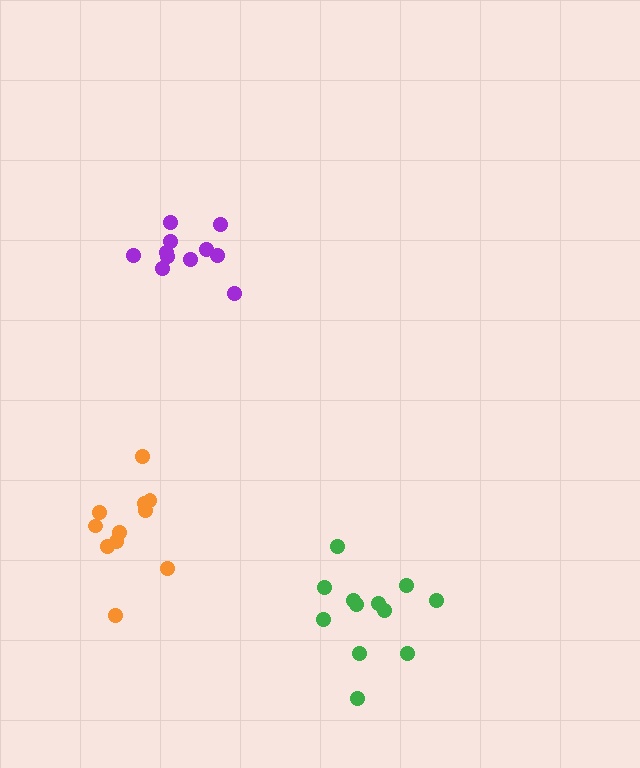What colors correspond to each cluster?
The clusters are colored: purple, green, orange.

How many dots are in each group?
Group 1: 11 dots, Group 2: 12 dots, Group 3: 11 dots (34 total).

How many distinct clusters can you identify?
There are 3 distinct clusters.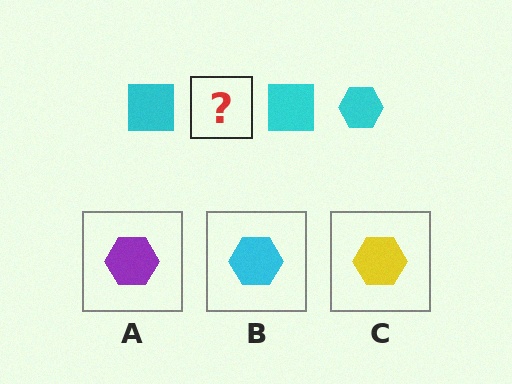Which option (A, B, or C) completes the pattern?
B.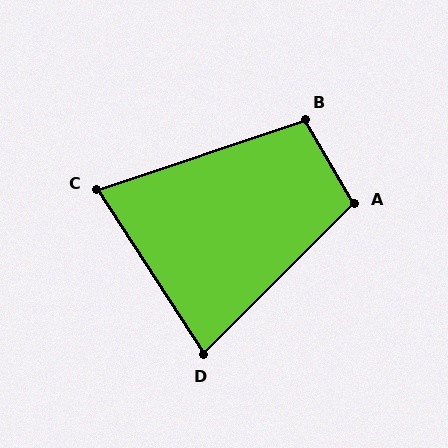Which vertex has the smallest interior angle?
C, at approximately 75 degrees.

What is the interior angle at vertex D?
Approximately 78 degrees (acute).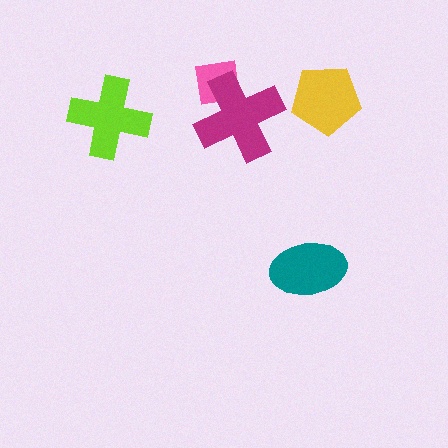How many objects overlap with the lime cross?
0 objects overlap with the lime cross.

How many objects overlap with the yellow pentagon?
0 objects overlap with the yellow pentagon.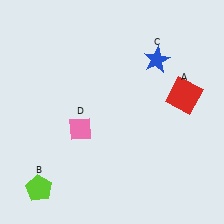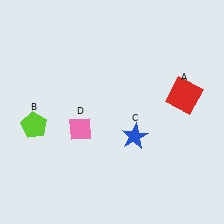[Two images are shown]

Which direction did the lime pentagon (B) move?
The lime pentagon (B) moved up.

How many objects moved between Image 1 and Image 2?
2 objects moved between the two images.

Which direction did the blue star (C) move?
The blue star (C) moved down.